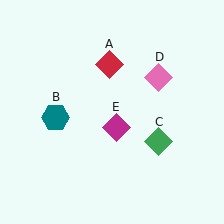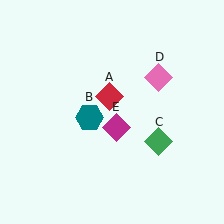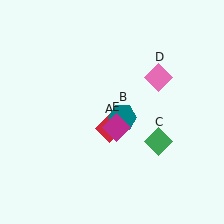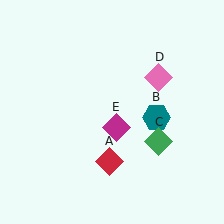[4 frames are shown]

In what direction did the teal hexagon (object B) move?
The teal hexagon (object B) moved right.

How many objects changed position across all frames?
2 objects changed position: red diamond (object A), teal hexagon (object B).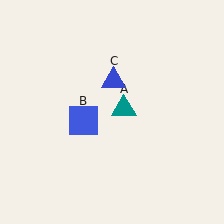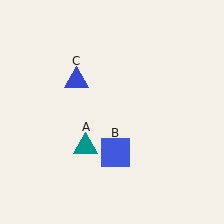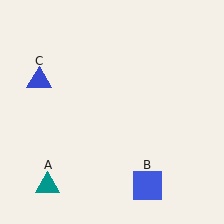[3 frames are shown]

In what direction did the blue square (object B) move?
The blue square (object B) moved down and to the right.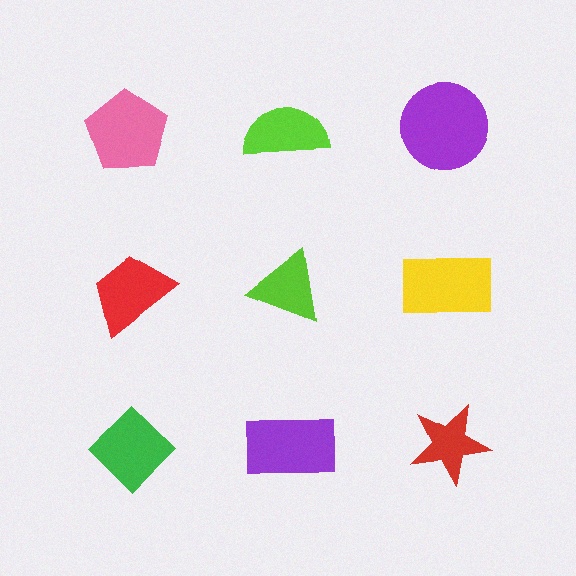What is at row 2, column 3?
A yellow rectangle.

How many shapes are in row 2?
3 shapes.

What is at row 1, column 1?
A pink pentagon.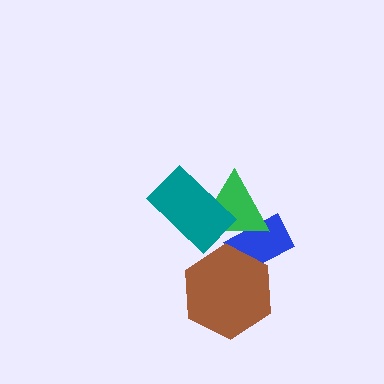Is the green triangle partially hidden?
Yes, it is partially covered by another shape.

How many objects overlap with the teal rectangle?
1 object overlaps with the teal rectangle.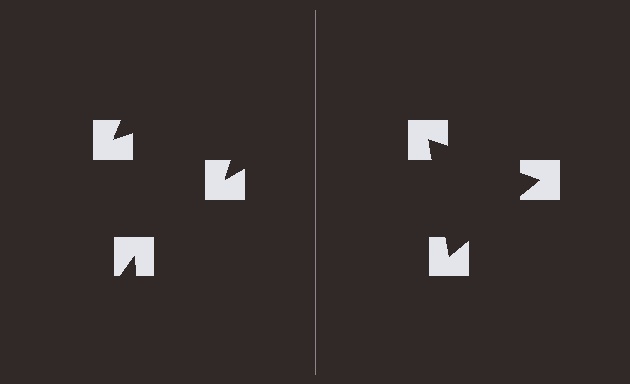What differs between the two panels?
The notched squares are positioned identically on both sides; only the wedge orientations differ. On the right they align to a triangle; on the left they are misaligned.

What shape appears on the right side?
An illusory triangle.